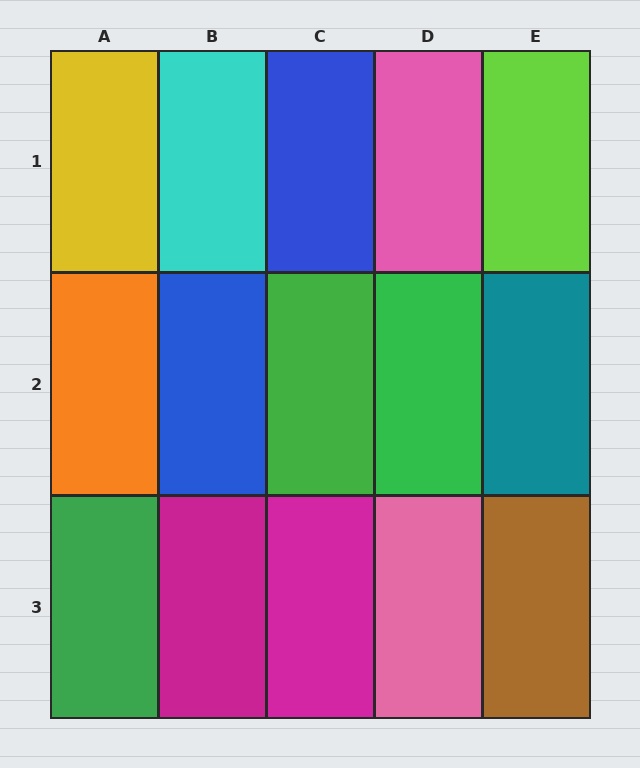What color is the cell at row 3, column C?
Magenta.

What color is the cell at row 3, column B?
Magenta.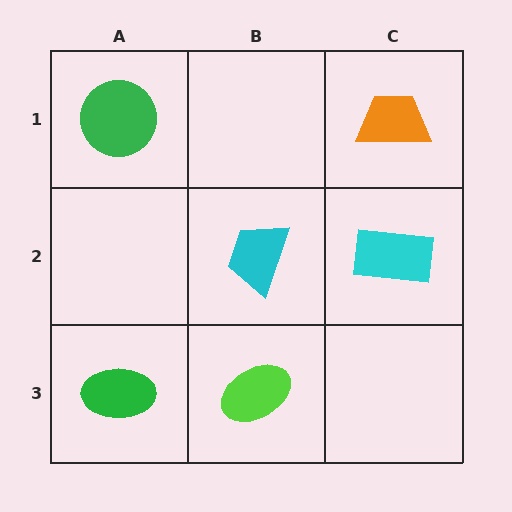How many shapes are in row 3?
2 shapes.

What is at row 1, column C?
An orange trapezoid.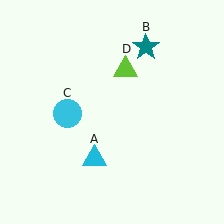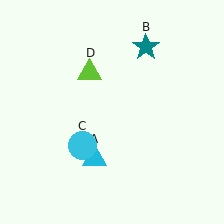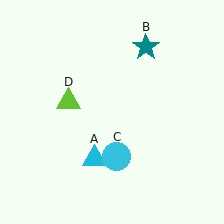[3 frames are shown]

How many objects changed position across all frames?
2 objects changed position: cyan circle (object C), lime triangle (object D).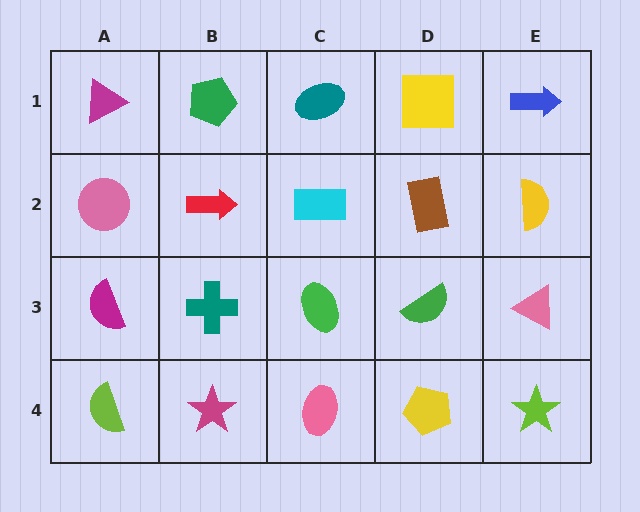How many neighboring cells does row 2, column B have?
4.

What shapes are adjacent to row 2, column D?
A yellow square (row 1, column D), a green semicircle (row 3, column D), a cyan rectangle (row 2, column C), a yellow semicircle (row 2, column E).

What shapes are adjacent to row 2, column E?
A blue arrow (row 1, column E), a pink triangle (row 3, column E), a brown rectangle (row 2, column D).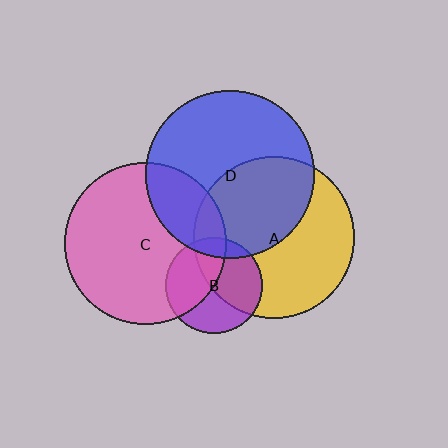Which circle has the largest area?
Circle D (blue).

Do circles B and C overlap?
Yes.